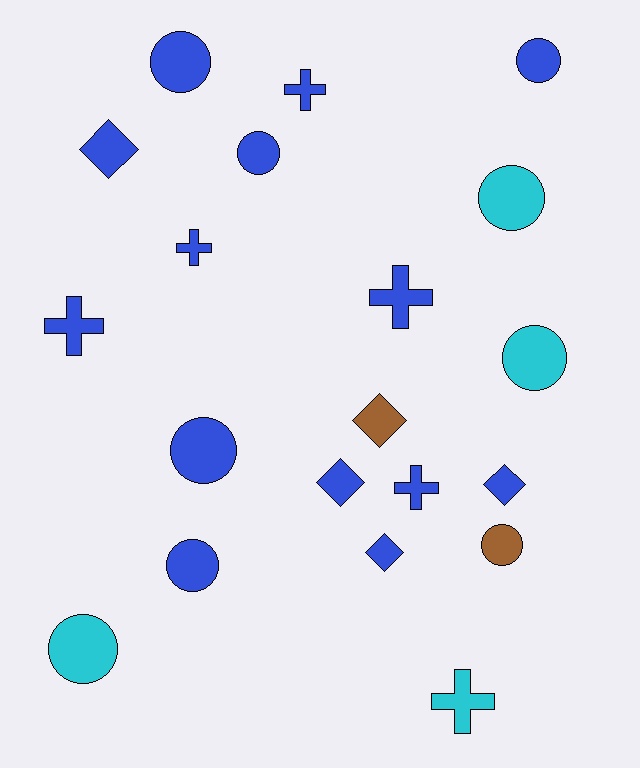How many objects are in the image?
There are 20 objects.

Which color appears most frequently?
Blue, with 14 objects.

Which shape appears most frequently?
Circle, with 9 objects.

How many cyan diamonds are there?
There are no cyan diamonds.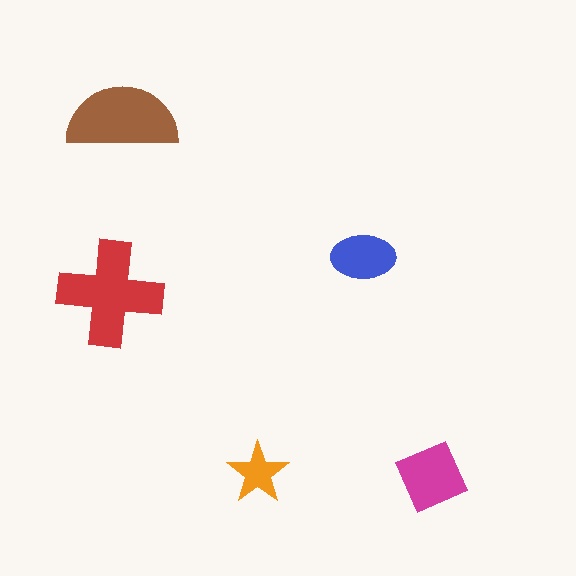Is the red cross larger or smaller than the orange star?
Larger.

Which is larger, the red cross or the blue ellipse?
The red cross.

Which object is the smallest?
The orange star.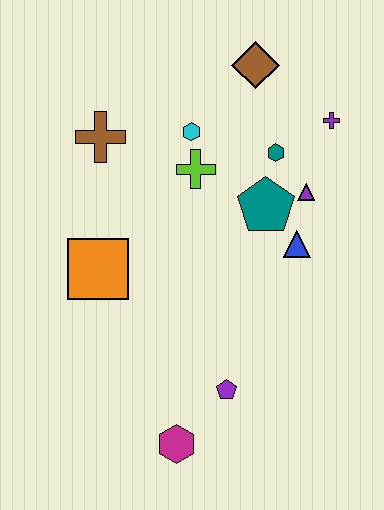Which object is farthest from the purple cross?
The magenta hexagon is farthest from the purple cross.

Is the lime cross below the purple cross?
Yes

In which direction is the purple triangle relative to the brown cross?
The purple triangle is to the right of the brown cross.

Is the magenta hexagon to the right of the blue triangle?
No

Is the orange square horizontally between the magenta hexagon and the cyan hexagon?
No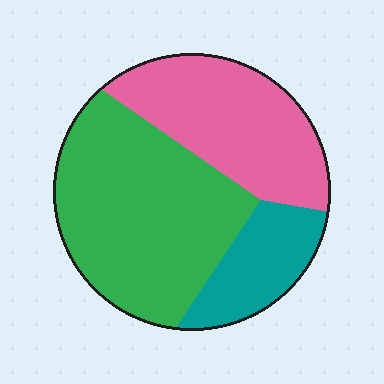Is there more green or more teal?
Green.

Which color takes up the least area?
Teal, at roughly 15%.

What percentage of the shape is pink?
Pink covers around 35% of the shape.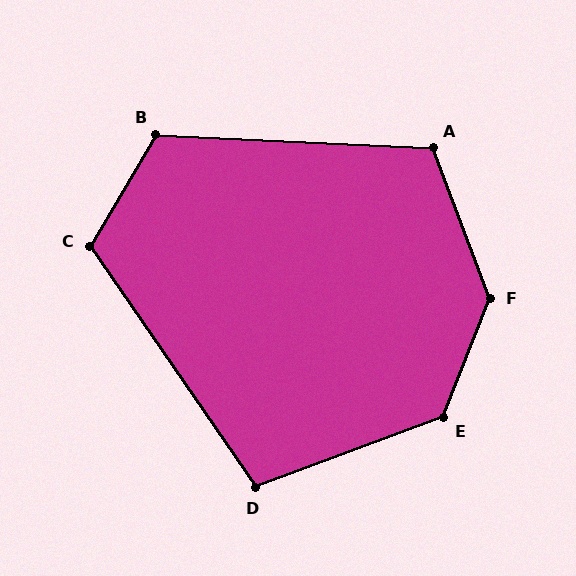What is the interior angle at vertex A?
Approximately 113 degrees (obtuse).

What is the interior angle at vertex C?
Approximately 115 degrees (obtuse).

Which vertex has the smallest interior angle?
D, at approximately 104 degrees.